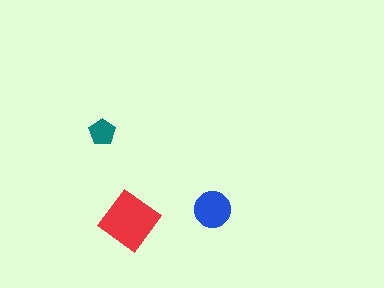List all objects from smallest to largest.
The teal pentagon, the blue circle, the red diamond.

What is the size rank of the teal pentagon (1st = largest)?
3rd.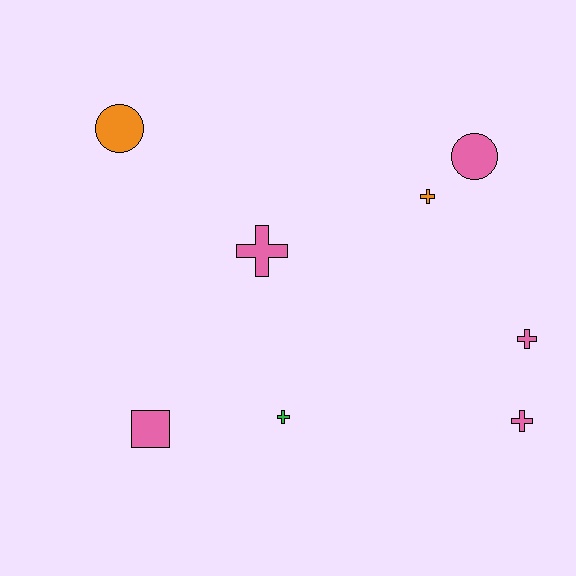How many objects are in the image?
There are 8 objects.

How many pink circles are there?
There is 1 pink circle.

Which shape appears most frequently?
Cross, with 5 objects.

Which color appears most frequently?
Pink, with 5 objects.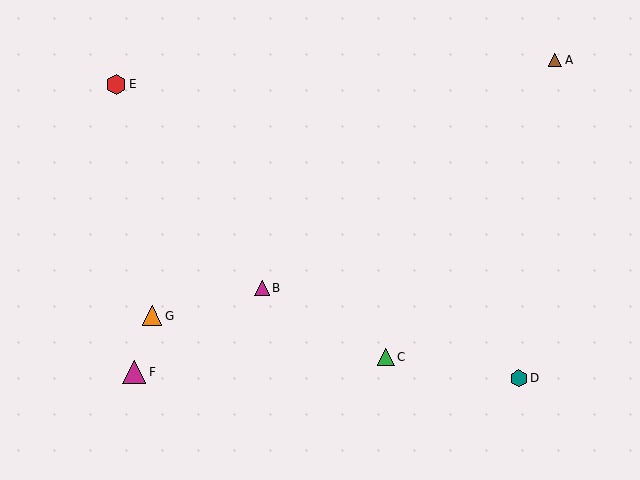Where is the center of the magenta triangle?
The center of the magenta triangle is at (134, 372).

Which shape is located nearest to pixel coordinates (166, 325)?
The orange triangle (labeled G) at (152, 316) is nearest to that location.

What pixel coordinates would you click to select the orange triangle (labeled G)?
Click at (152, 316) to select the orange triangle G.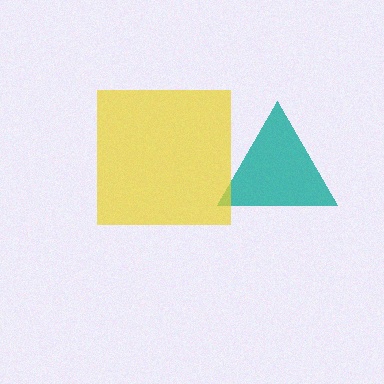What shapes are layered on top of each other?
The layered shapes are: a teal triangle, a yellow square.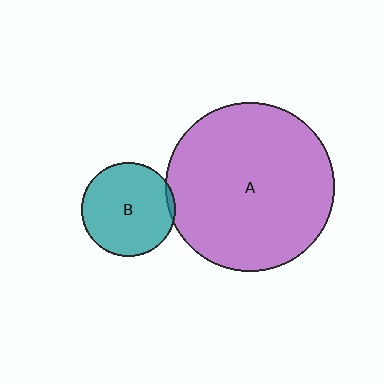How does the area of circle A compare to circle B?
Approximately 3.2 times.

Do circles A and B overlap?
Yes.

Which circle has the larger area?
Circle A (purple).